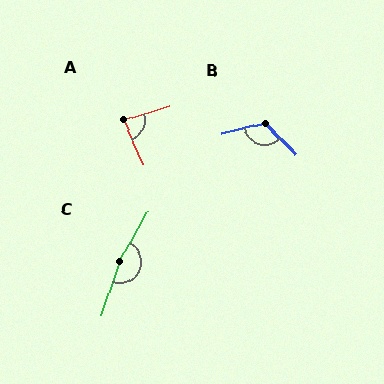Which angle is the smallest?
A, at approximately 82 degrees.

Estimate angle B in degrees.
Approximately 121 degrees.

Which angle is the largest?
C, at approximately 170 degrees.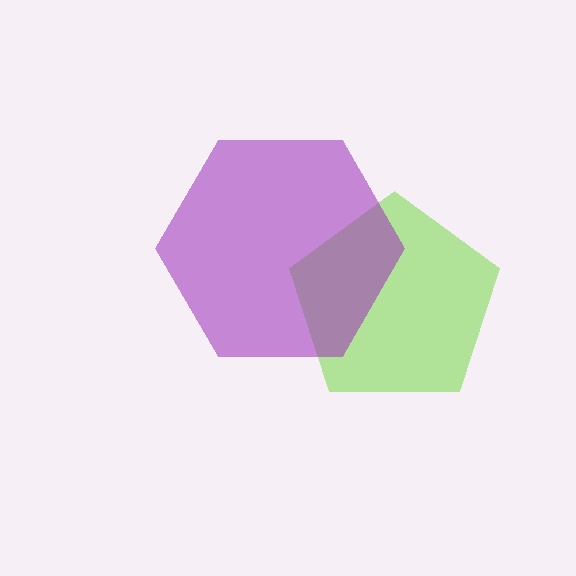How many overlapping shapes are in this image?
There are 2 overlapping shapes in the image.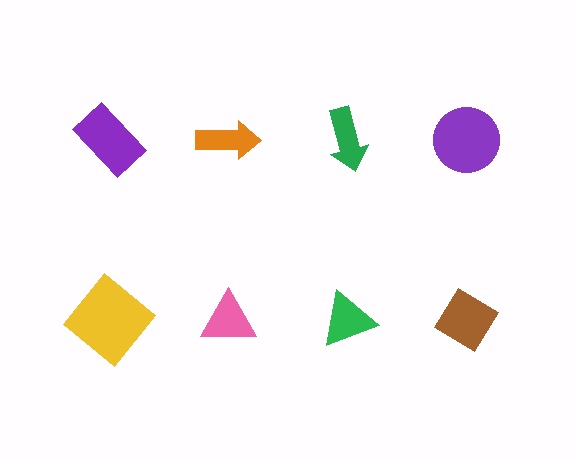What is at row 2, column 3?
A green triangle.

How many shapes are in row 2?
4 shapes.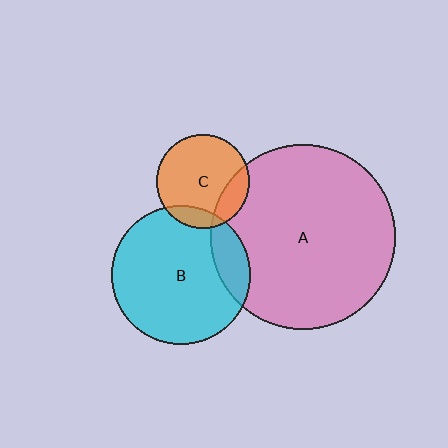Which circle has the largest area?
Circle A (pink).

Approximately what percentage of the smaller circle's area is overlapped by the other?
Approximately 15%.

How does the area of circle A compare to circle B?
Approximately 1.8 times.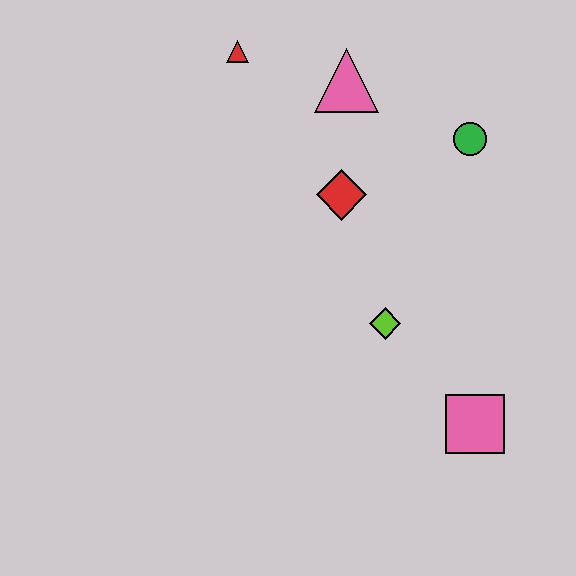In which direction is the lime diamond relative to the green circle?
The lime diamond is below the green circle.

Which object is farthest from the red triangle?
The pink square is farthest from the red triangle.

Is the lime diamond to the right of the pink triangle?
Yes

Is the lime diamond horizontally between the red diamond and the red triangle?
No